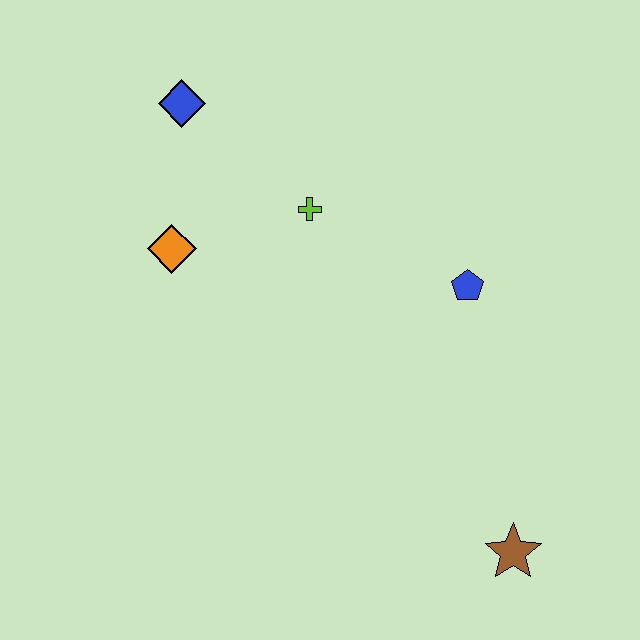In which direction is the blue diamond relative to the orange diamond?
The blue diamond is above the orange diamond.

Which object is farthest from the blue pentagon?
The blue diamond is farthest from the blue pentagon.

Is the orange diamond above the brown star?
Yes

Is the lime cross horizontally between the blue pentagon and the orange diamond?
Yes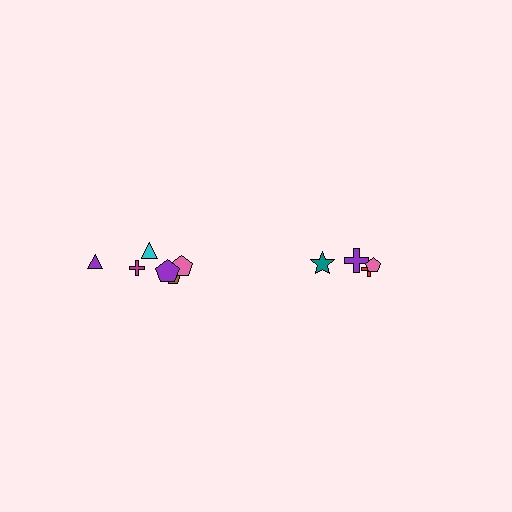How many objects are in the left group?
There are 6 objects.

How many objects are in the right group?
There are 4 objects.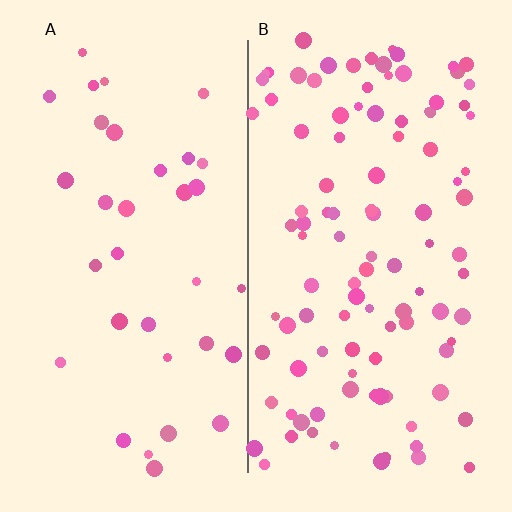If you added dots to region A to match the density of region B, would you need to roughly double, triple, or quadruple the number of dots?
Approximately triple.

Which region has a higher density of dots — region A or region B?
B (the right).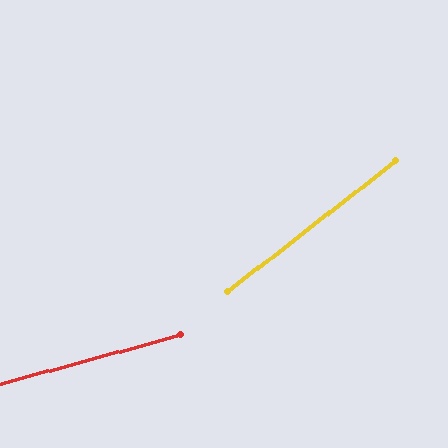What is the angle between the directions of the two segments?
Approximately 23 degrees.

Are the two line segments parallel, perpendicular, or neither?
Neither parallel nor perpendicular — they differ by about 23°.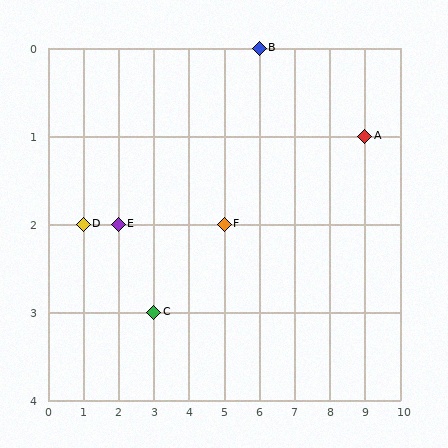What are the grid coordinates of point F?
Point F is at grid coordinates (5, 2).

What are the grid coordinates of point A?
Point A is at grid coordinates (9, 1).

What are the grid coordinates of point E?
Point E is at grid coordinates (2, 2).